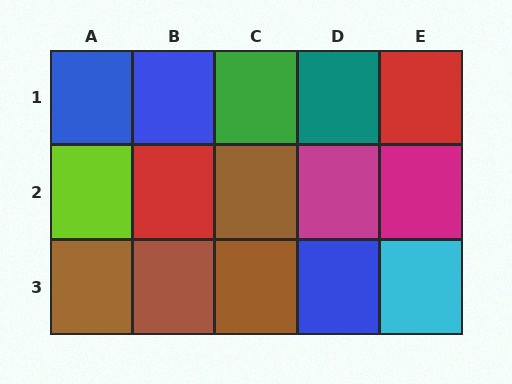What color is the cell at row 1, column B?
Blue.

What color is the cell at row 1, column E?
Red.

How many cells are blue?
3 cells are blue.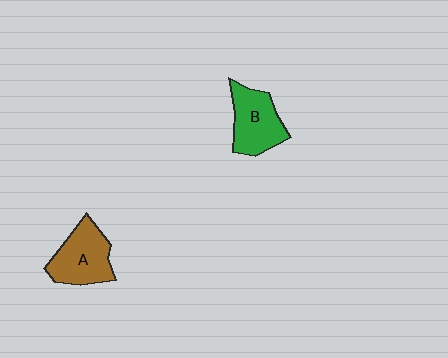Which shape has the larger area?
Shape A (brown).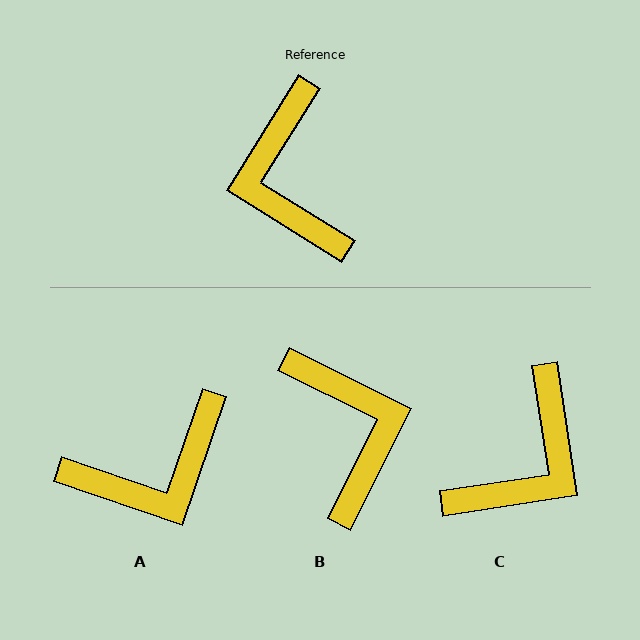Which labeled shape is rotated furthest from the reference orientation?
B, about 174 degrees away.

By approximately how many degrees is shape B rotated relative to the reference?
Approximately 174 degrees clockwise.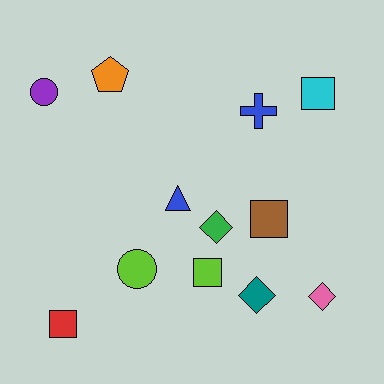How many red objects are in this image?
There is 1 red object.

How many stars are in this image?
There are no stars.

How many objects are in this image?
There are 12 objects.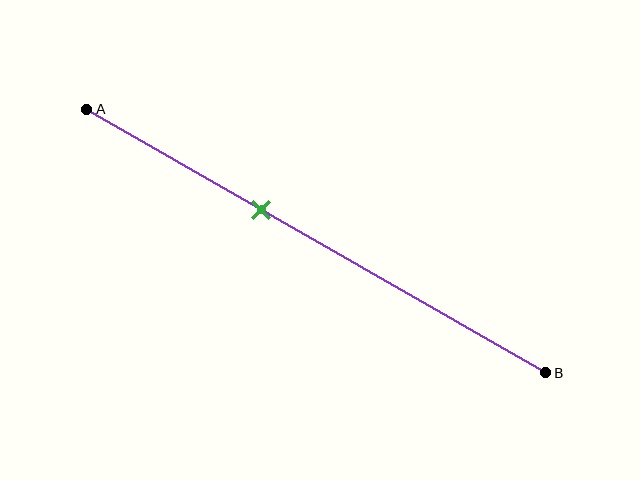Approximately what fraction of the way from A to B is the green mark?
The green mark is approximately 40% of the way from A to B.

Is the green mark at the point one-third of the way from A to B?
No, the mark is at about 40% from A, not at the 33% one-third point.